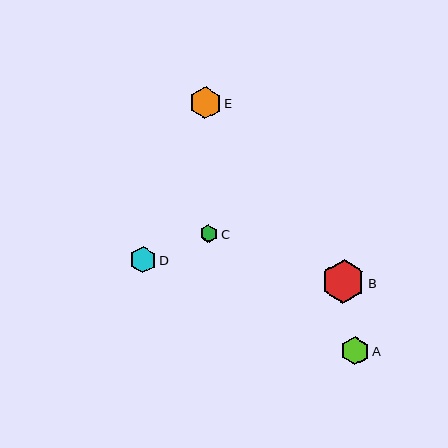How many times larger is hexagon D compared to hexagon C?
Hexagon D is approximately 1.5 times the size of hexagon C.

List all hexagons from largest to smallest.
From largest to smallest: B, E, A, D, C.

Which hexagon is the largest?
Hexagon B is the largest with a size of approximately 44 pixels.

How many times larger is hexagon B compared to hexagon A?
Hexagon B is approximately 1.5 times the size of hexagon A.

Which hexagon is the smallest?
Hexagon C is the smallest with a size of approximately 18 pixels.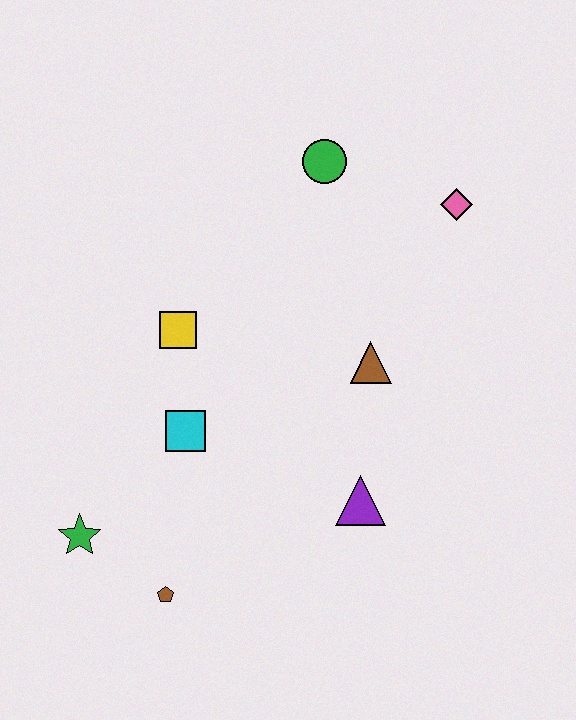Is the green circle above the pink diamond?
Yes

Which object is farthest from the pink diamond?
The green star is farthest from the pink diamond.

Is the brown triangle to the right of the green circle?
Yes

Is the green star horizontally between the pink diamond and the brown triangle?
No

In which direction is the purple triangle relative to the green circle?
The purple triangle is below the green circle.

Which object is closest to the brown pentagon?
The green star is closest to the brown pentagon.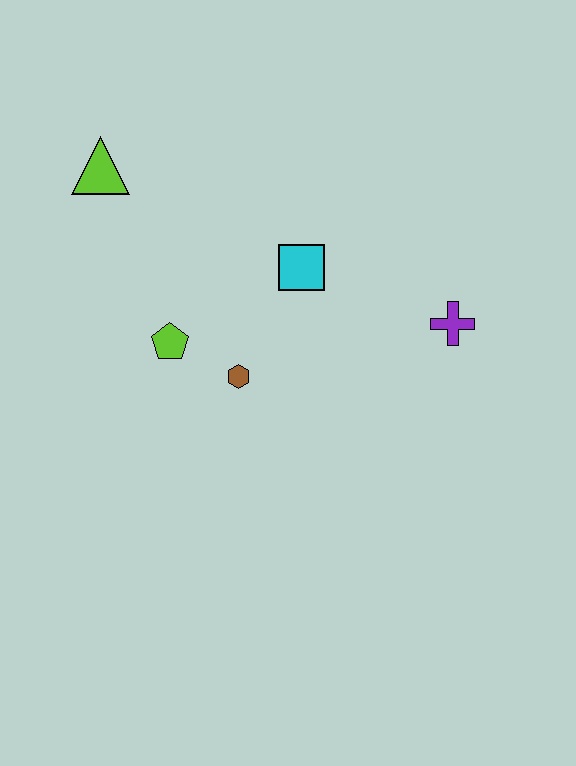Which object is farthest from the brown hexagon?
The lime triangle is farthest from the brown hexagon.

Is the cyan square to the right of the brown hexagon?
Yes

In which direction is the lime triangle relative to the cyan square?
The lime triangle is to the left of the cyan square.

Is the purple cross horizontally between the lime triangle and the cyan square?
No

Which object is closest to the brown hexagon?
The lime pentagon is closest to the brown hexagon.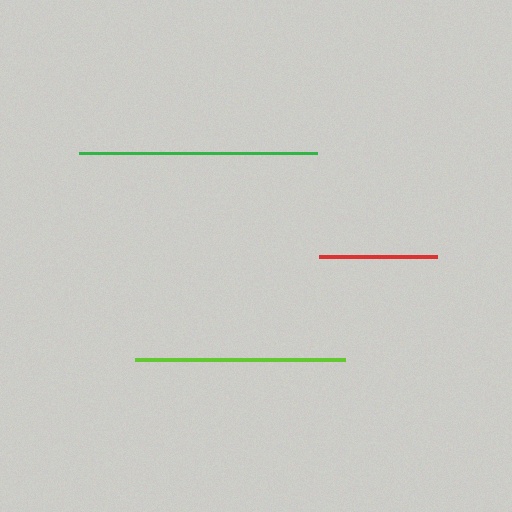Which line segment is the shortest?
The red line is the shortest at approximately 117 pixels.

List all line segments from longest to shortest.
From longest to shortest: green, lime, red.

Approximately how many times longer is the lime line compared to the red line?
The lime line is approximately 1.8 times the length of the red line.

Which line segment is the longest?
The green line is the longest at approximately 238 pixels.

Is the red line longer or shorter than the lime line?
The lime line is longer than the red line.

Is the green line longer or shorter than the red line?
The green line is longer than the red line.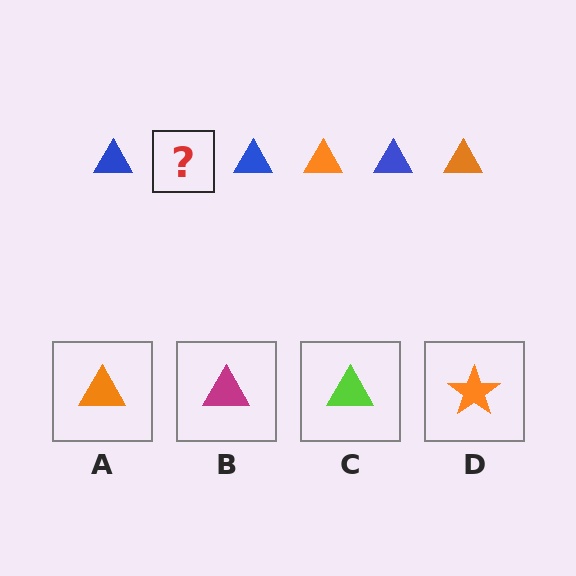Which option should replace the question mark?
Option A.